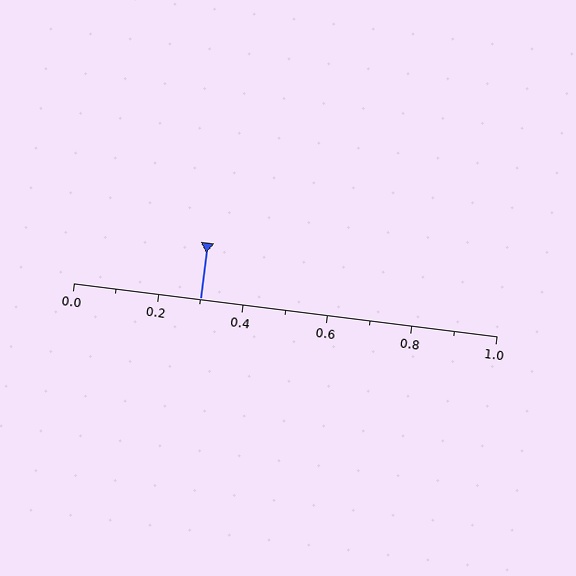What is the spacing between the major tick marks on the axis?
The major ticks are spaced 0.2 apart.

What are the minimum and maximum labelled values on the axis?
The axis runs from 0.0 to 1.0.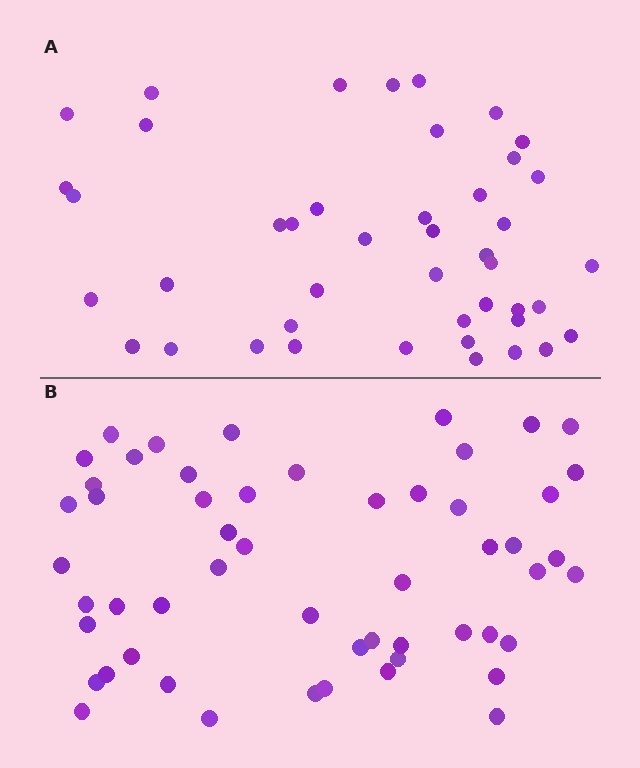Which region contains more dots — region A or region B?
Region B (the bottom region) has more dots.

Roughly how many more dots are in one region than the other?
Region B has roughly 10 or so more dots than region A.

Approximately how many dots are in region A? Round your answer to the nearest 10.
About 40 dots. (The exact count is 44, which rounds to 40.)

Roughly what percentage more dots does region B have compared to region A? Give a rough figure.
About 25% more.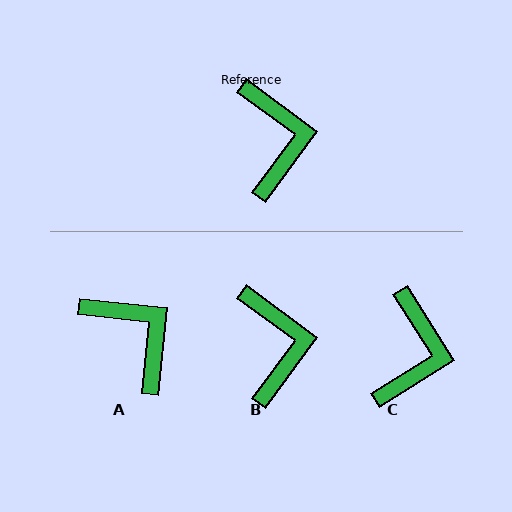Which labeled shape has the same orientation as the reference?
B.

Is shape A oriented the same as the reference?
No, it is off by about 31 degrees.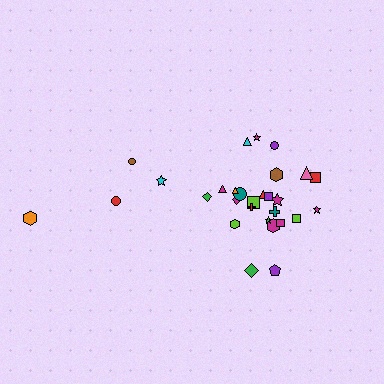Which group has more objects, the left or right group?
The right group.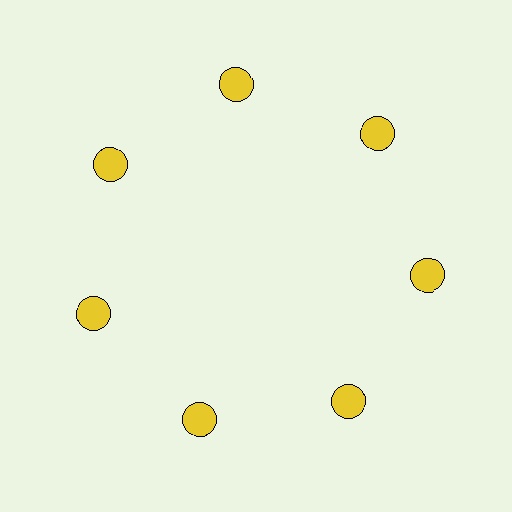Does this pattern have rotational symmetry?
Yes, this pattern has 7-fold rotational symmetry. It looks the same after rotating 51 degrees around the center.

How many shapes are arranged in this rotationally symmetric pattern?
There are 7 shapes, arranged in 7 groups of 1.